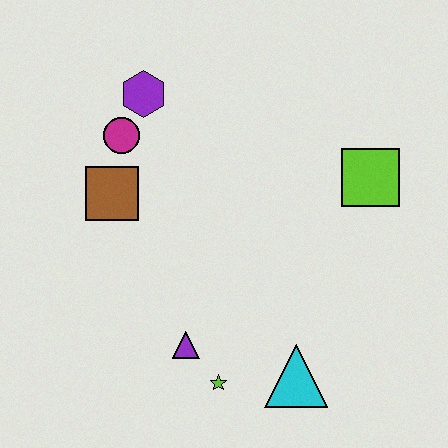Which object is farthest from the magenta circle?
The cyan triangle is farthest from the magenta circle.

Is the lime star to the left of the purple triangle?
No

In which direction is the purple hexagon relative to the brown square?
The purple hexagon is above the brown square.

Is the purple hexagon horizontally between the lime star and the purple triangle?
No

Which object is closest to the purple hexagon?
The magenta circle is closest to the purple hexagon.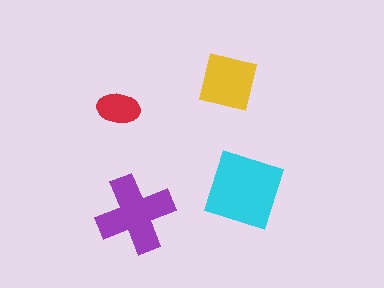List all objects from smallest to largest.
The red ellipse, the yellow square, the purple cross, the cyan square.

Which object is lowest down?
The purple cross is bottommost.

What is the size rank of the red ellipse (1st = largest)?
4th.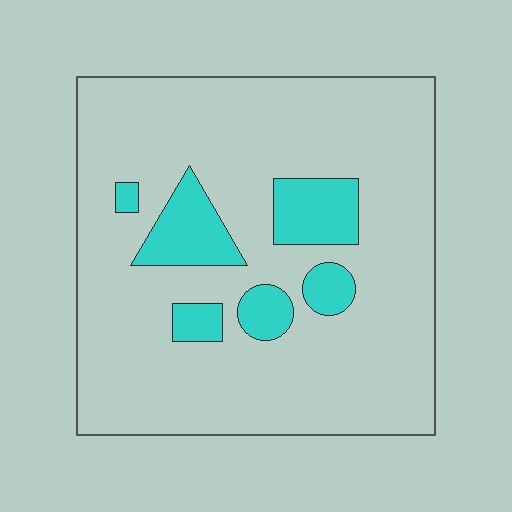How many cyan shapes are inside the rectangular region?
6.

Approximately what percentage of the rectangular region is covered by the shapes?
Approximately 15%.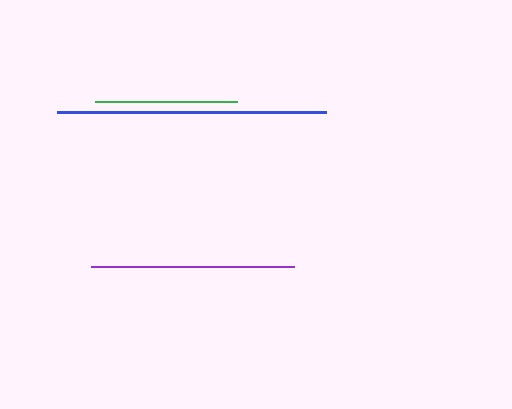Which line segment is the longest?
The blue line is the longest at approximately 269 pixels.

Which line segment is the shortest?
The green line is the shortest at approximately 143 pixels.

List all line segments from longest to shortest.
From longest to shortest: blue, purple, green.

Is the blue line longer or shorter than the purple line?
The blue line is longer than the purple line.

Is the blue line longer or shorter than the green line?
The blue line is longer than the green line.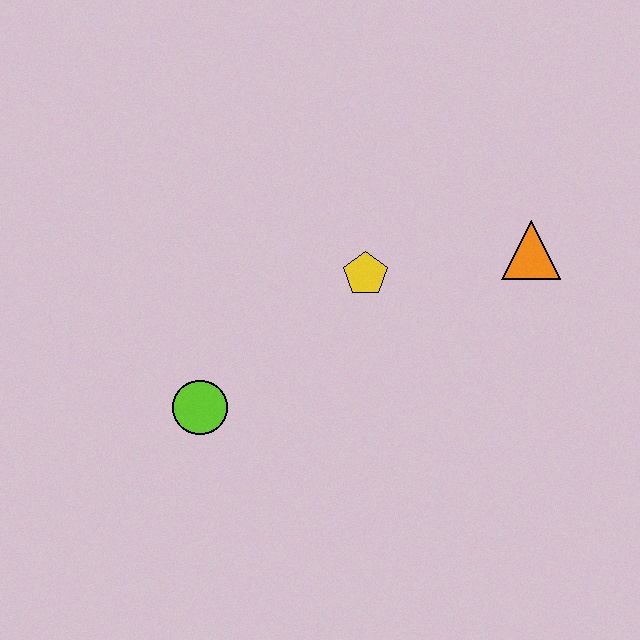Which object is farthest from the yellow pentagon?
The lime circle is farthest from the yellow pentagon.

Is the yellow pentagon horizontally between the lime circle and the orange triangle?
Yes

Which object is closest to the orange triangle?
The yellow pentagon is closest to the orange triangle.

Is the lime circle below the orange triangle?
Yes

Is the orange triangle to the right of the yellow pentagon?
Yes